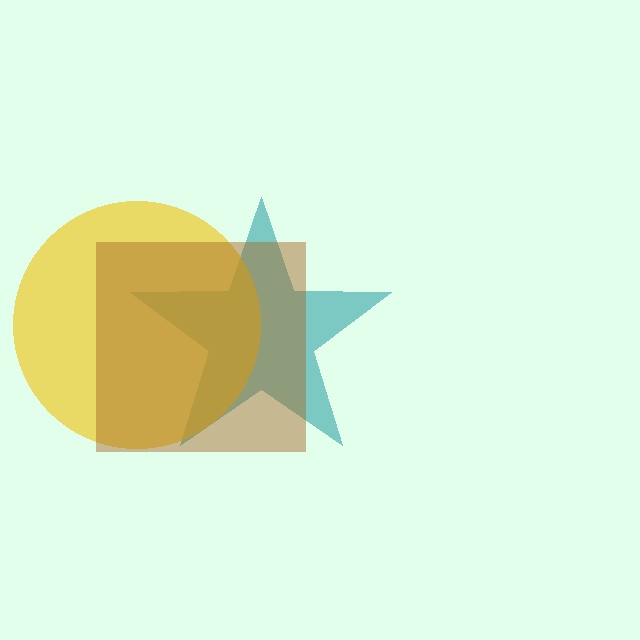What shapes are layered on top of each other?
The layered shapes are: a teal star, a yellow circle, a brown square.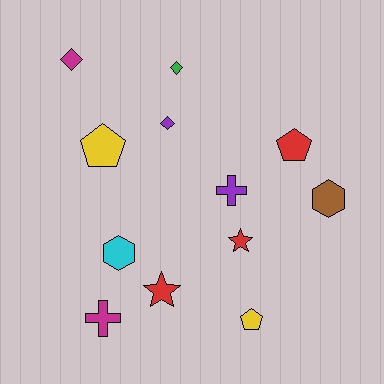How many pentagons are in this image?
There are 3 pentagons.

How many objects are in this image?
There are 12 objects.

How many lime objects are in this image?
There are no lime objects.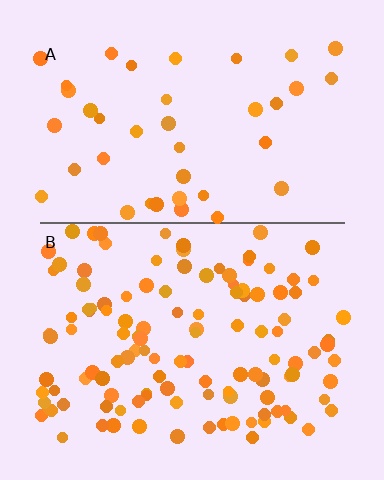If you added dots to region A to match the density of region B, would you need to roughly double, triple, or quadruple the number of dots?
Approximately triple.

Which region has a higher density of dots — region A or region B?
B (the bottom).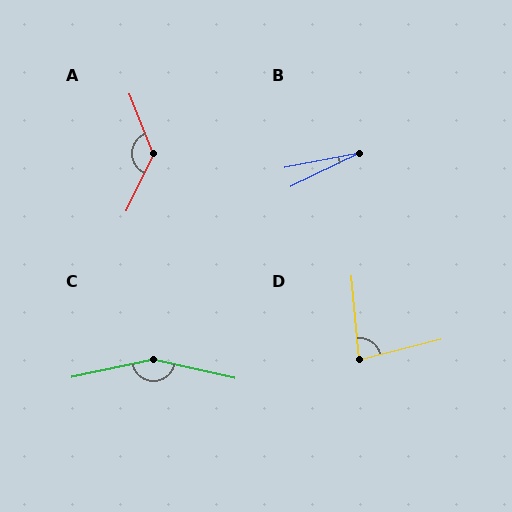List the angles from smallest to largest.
B (15°), D (81°), A (133°), C (155°).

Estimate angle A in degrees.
Approximately 133 degrees.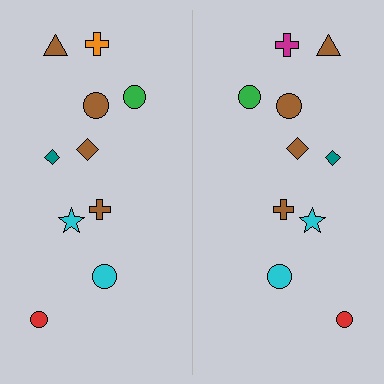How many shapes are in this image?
There are 20 shapes in this image.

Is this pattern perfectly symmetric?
No, the pattern is not perfectly symmetric. The magenta cross on the right side breaks the symmetry — its mirror counterpart is orange.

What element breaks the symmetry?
The magenta cross on the right side breaks the symmetry — its mirror counterpart is orange.